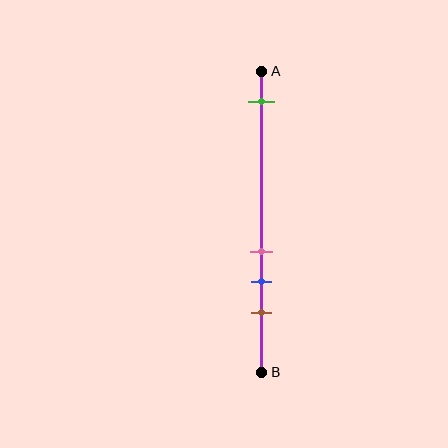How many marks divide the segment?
There are 4 marks dividing the segment.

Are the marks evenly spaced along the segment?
No, the marks are not evenly spaced.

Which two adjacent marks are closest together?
The pink and blue marks are the closest adjacent pair.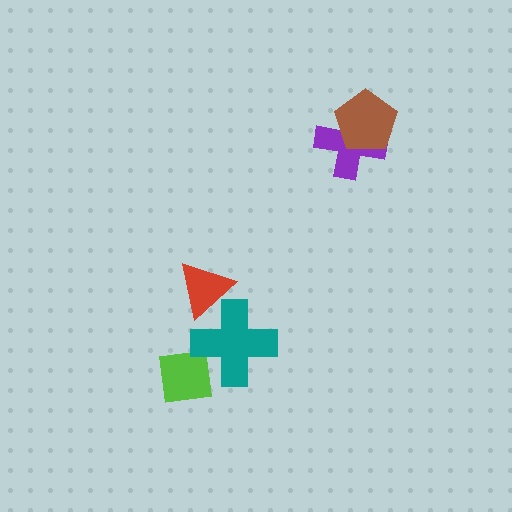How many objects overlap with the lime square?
1 object overlaps with the lime square.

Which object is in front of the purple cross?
The brown pentagon is in front of the purple cross.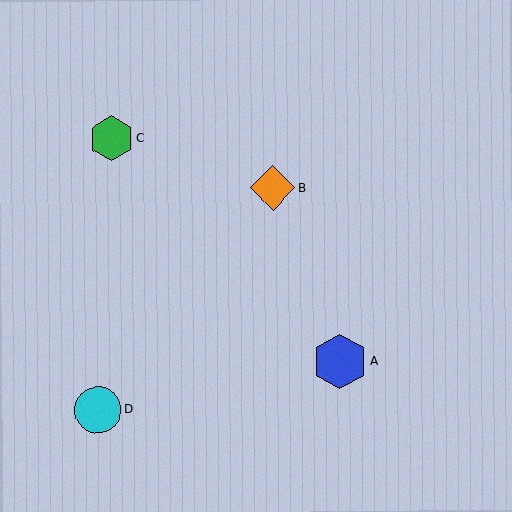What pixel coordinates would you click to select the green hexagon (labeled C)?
Click at (111, 138) to select the green hexagon C.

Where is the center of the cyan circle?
The center of the cyan circle is at (98, 410).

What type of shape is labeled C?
Shape C is a green hexagon.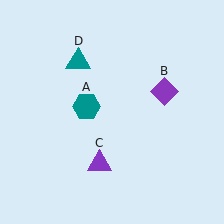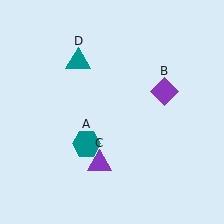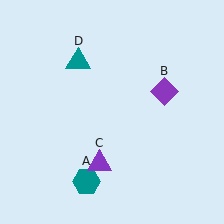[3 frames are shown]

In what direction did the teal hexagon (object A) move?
The teal hexagon (object A) moved down.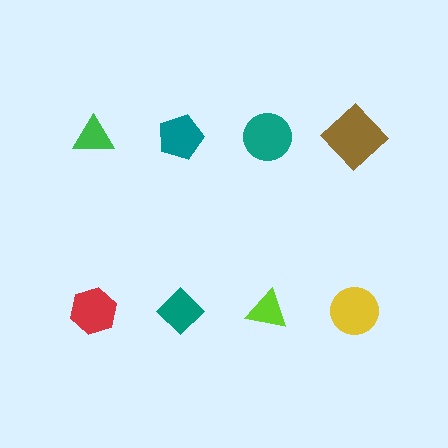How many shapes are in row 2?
4 shapes.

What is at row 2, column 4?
A yellow circle.